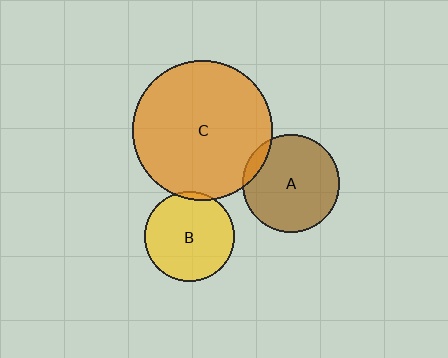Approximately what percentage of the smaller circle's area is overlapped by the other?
Approximately 10%.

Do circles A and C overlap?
Yes.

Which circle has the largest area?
Circle C (orange).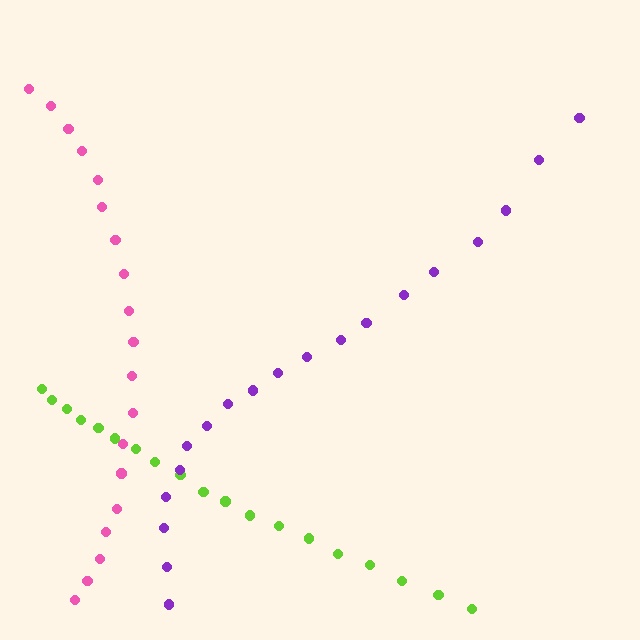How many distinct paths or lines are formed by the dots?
There are 3 distinct paths.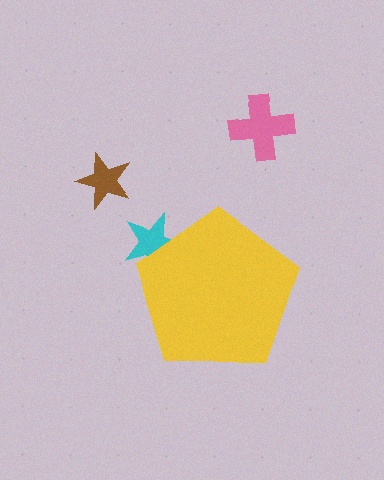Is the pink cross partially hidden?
No, the pink cross is fully visible.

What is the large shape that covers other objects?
A yellow pentagon.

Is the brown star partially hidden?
No, the brown star is fully visible.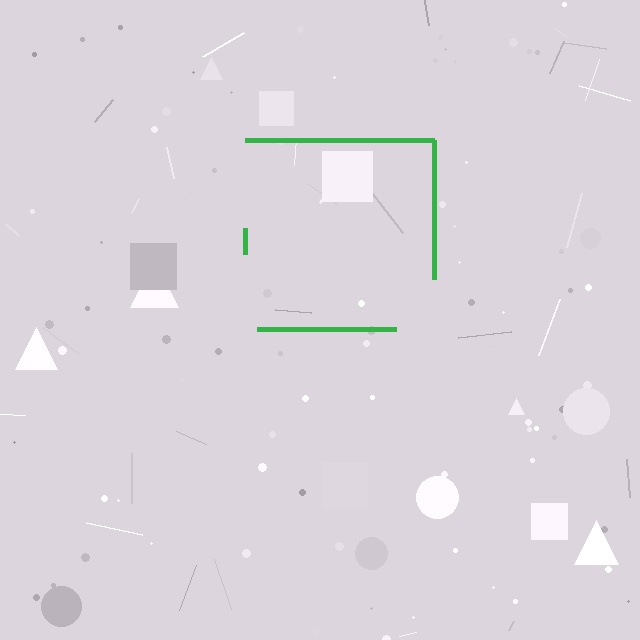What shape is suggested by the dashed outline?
The dashed outline suggests a square.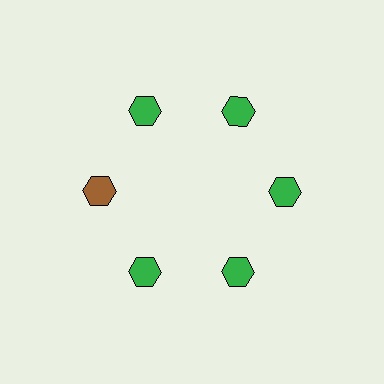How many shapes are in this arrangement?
There are 6 shapes arranged in a ring pattern.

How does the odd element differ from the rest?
It has a different color: brown instead of green.